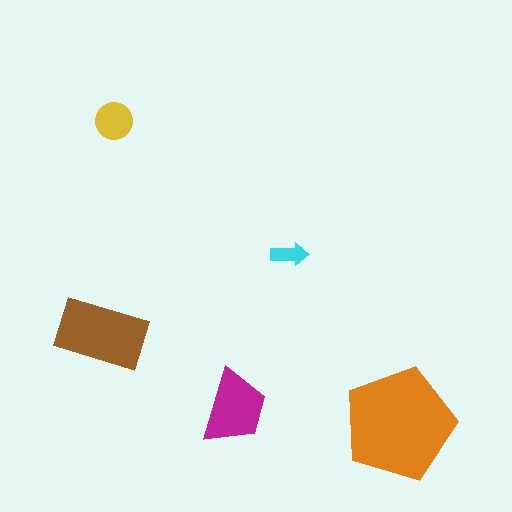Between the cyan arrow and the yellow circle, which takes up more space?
The yellow circle.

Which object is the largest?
The orange pentagon.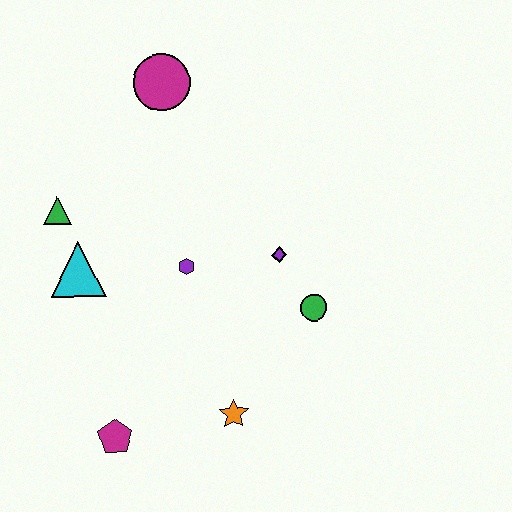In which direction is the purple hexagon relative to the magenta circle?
The purple hexagon is below the magenta circle.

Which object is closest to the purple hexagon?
The purple diamond is closest to the purple hexagon.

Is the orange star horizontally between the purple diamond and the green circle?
No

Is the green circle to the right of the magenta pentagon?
Yes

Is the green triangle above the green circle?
Yes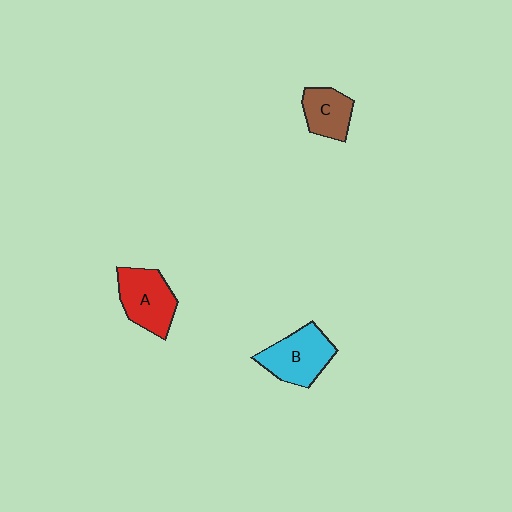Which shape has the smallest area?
Shape C (brown).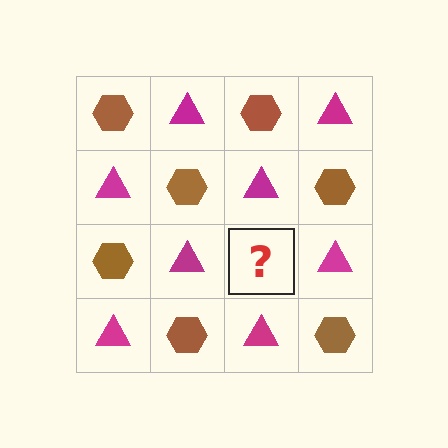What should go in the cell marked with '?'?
The missing cell should contain a brown hexagon.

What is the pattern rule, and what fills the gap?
The rule is that it alternates brown hexagon and magenta triangle in a checkerboard pattern. The gap should be filled with a brown hexagon.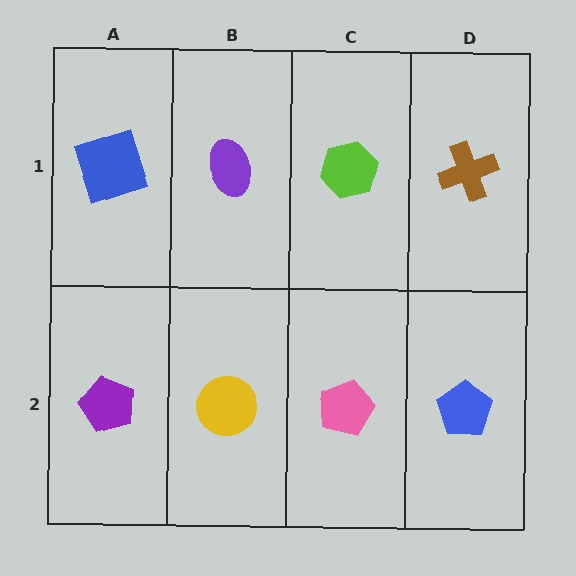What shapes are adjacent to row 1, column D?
A blue pentagon (row 2, column D), a lime hexagon (row 1, column C).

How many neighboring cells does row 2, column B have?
3.